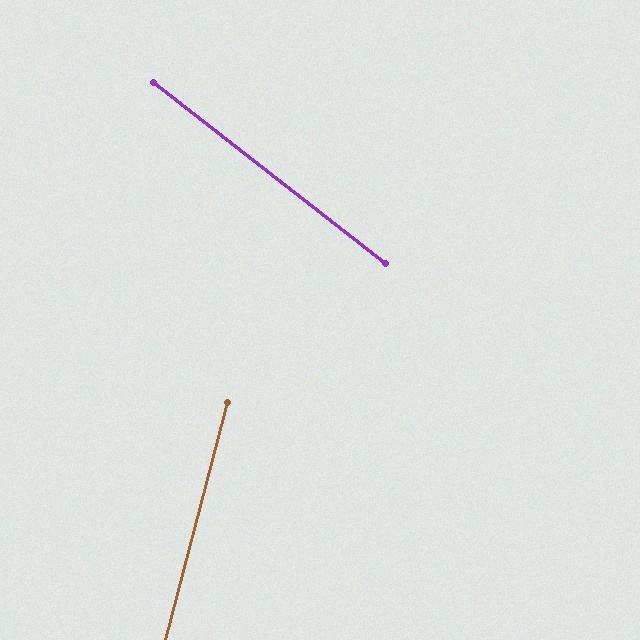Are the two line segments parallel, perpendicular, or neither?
Neither parallel nor perpendicular — they differ by about 67°.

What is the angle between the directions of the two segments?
Approximately 67 degrees.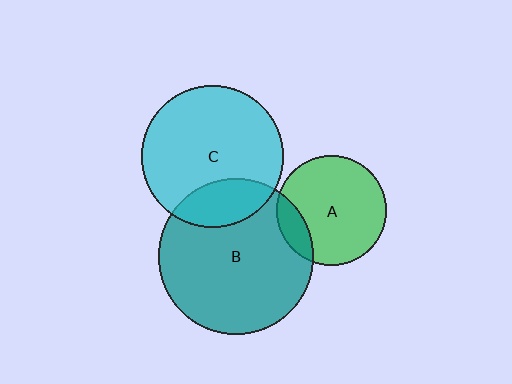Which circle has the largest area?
Circle B (teal).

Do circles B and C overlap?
Yes.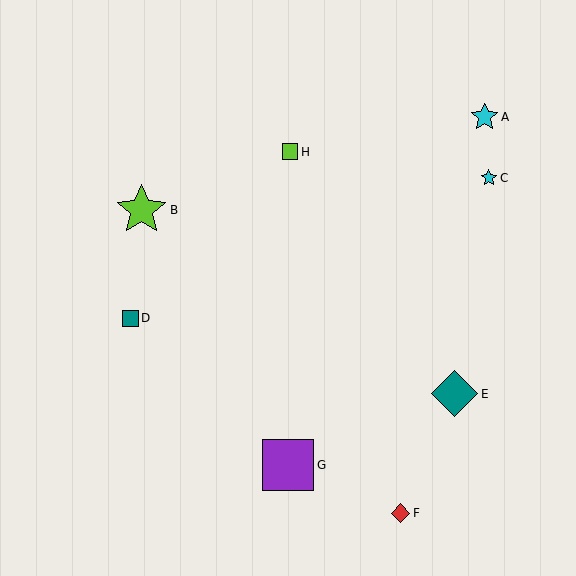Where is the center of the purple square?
The center of the purple square is at (288, 465).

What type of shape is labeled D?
Shape D is a teal square.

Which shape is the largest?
The purple square (labeled G) is the largest.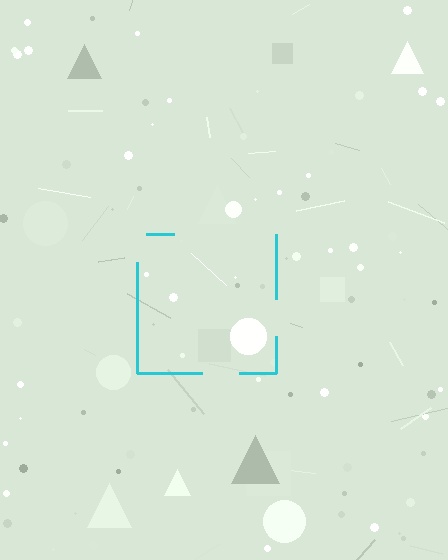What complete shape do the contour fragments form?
The contour fragments form a square.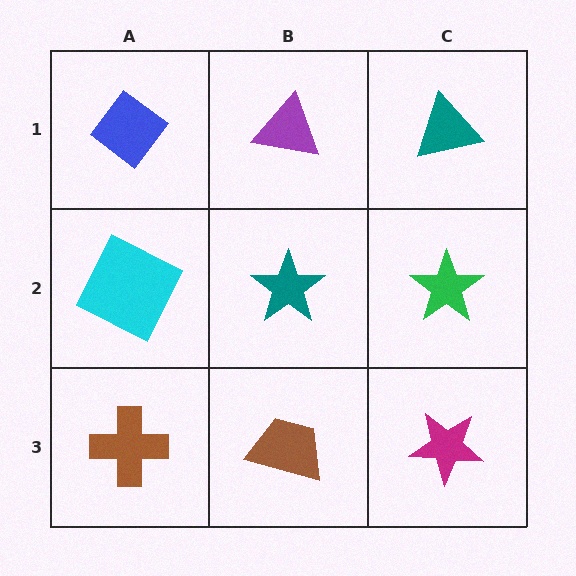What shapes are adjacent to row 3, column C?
A green star (row 2, column C), a brown trapezoid (row 3, column B).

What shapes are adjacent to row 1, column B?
A teal star (row 2, column B), a blue diamond (row 1, column A), a teal triangle (row 1, column C).